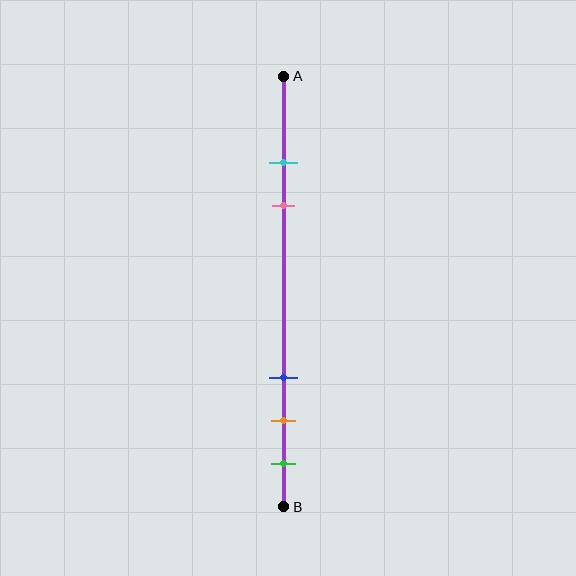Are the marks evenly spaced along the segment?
No, the marks are not evenly spaced.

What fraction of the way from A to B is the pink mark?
The pink mark is approximately 30% (0.3) of the way from A to B.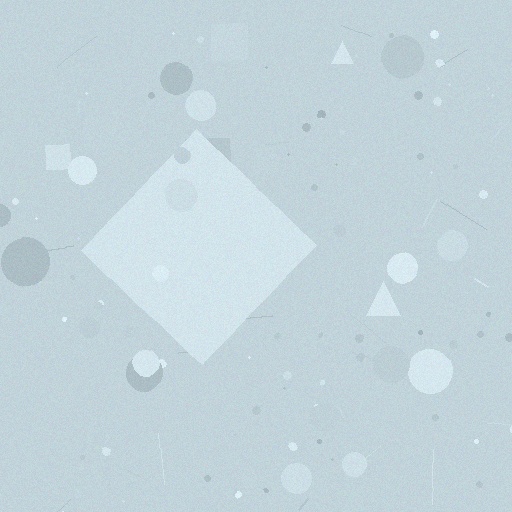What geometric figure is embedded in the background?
A diamond is embedded in the background.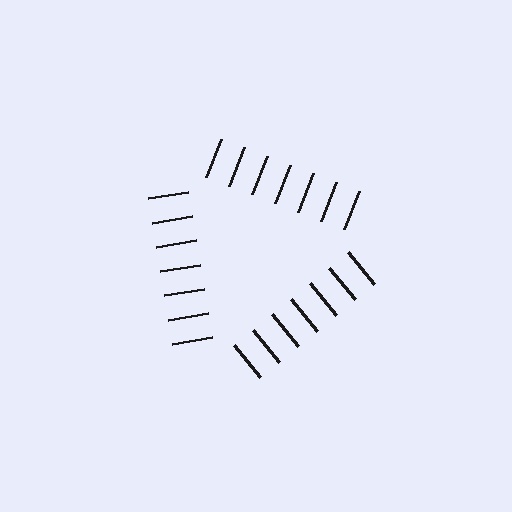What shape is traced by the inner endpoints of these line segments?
An illusory triangle — the line segments terminate on its edges but no continuous stroke is drawn.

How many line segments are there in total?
21 — 7 along each of the 3 edges.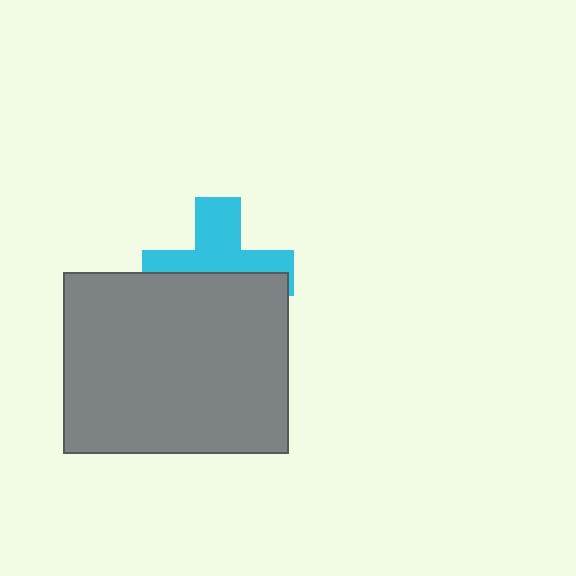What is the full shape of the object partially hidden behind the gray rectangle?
The partially hidden object is a cyan cross.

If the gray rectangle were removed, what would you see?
You would see the complete cyan cross.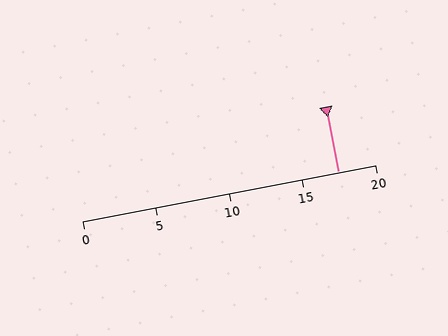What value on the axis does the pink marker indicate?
The marker indicates approximately 17.5.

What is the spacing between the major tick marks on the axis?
The major ticks are spaced 5 apart.